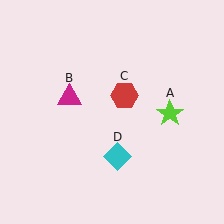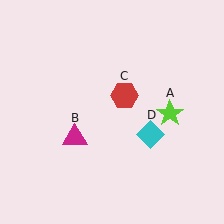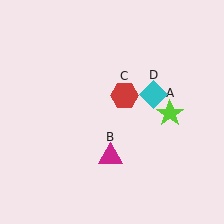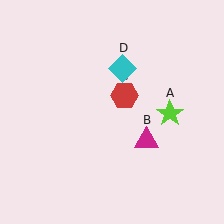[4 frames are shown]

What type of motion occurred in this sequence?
The magenta triangle (object B), cyan diamond (object D) rotated counterclockwise around the center of the scene.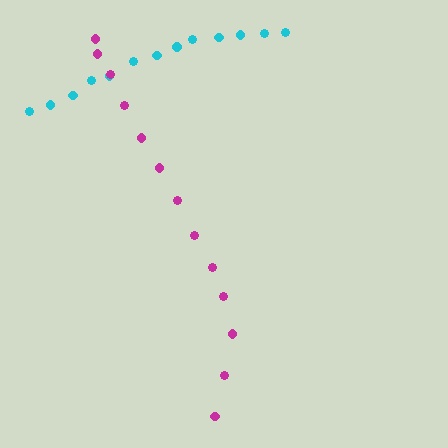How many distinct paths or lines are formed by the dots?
There are 2 distinct paths.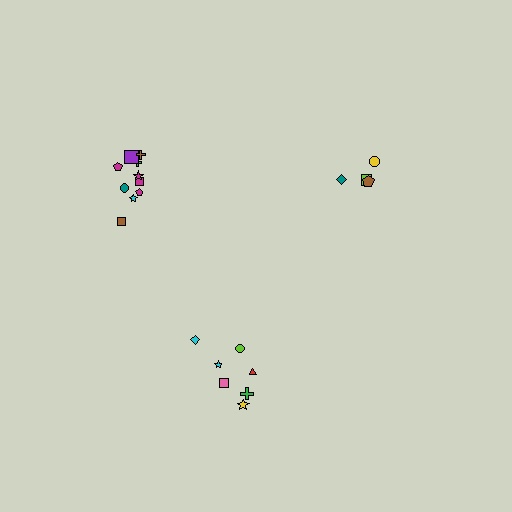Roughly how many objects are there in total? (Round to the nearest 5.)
Roughly 20 objects in total.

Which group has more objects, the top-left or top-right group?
The top-left group.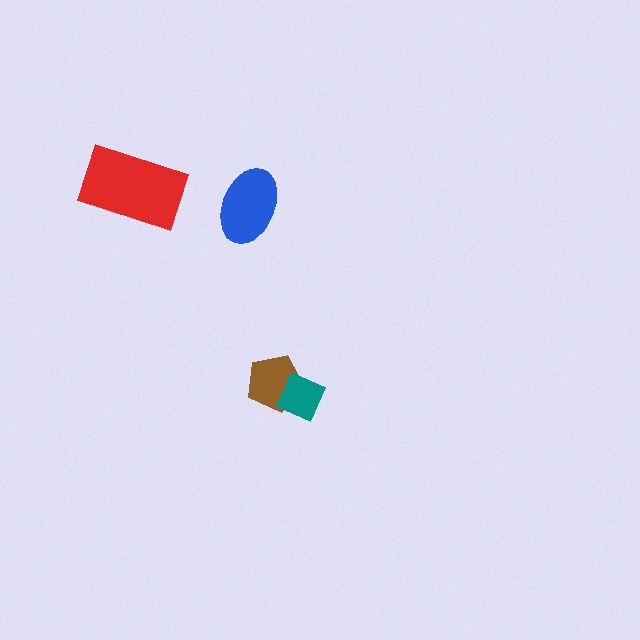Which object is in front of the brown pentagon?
The teal diamond is in front of the brown pentagon.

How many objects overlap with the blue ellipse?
0 objects overlap with the blue ellipse.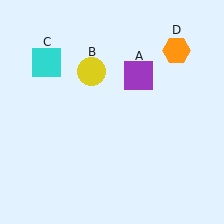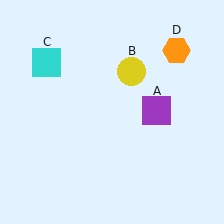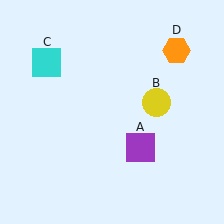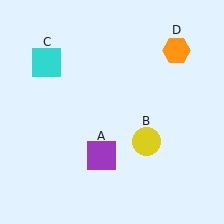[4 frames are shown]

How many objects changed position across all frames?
2 objects changed position: purple square (object A), yellow circle (object B).